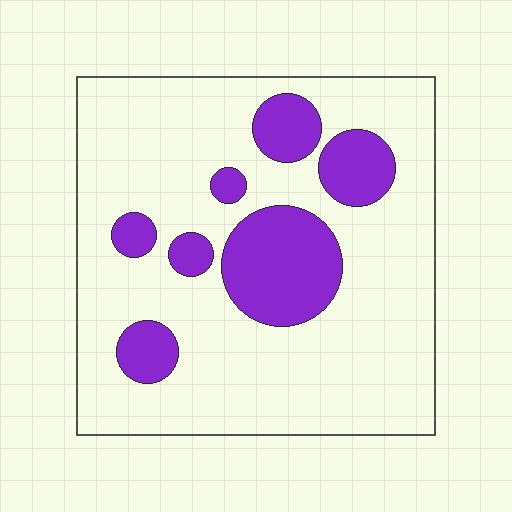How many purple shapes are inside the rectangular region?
7.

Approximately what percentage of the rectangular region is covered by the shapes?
Approximately 20%.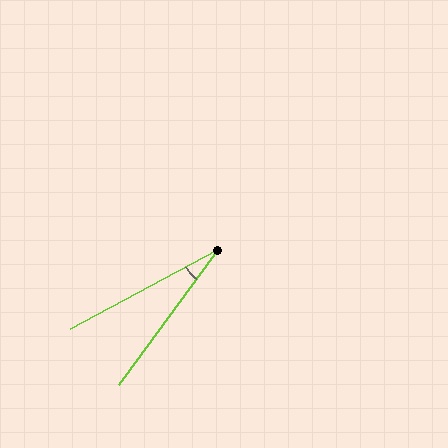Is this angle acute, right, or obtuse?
It is acute.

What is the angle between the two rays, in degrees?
Approximately 25 degrees.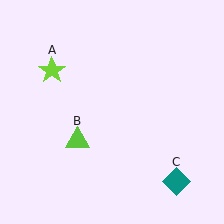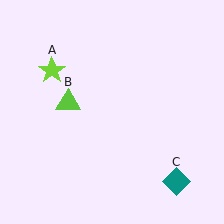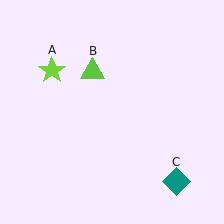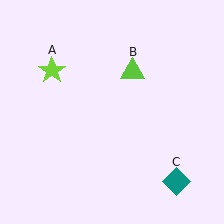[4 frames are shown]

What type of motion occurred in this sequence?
The lime triangle (object B) rotated clockwise around the center of the scene.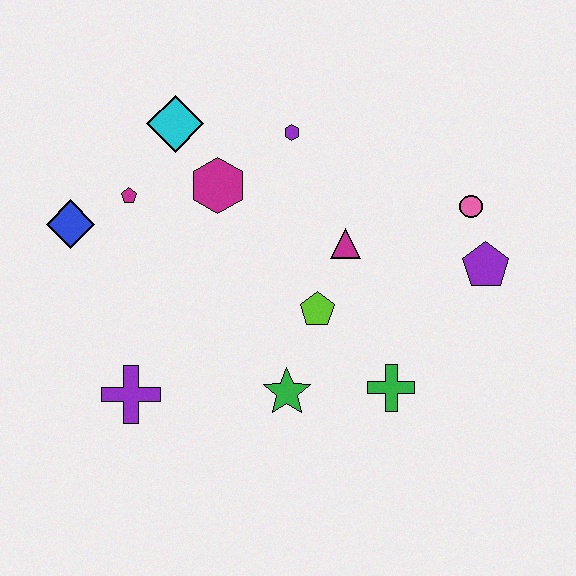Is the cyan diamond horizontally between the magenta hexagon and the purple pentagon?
No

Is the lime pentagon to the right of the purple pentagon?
No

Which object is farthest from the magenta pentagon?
The purple pentagon is farthest from the magenta pentagon.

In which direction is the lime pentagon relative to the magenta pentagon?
The lime pentagon is to the right of the magenta pentagon.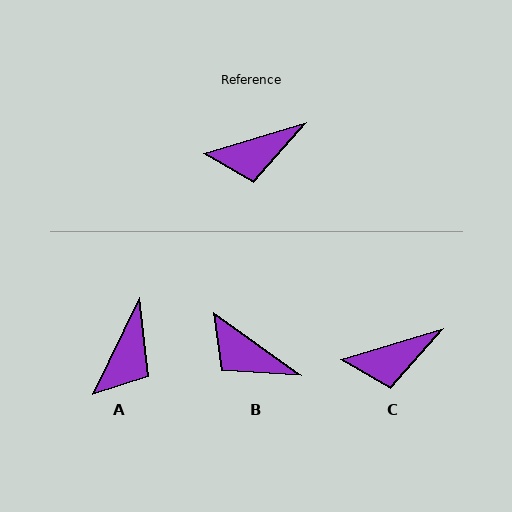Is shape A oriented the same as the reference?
No, it is off by about 48 degrees.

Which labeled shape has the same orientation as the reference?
C.